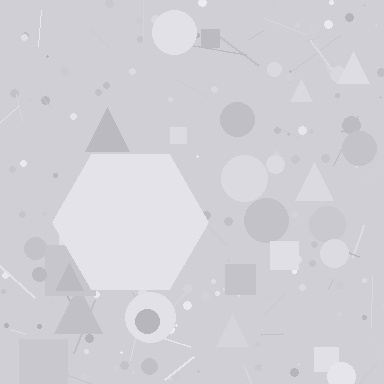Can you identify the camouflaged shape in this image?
The camouflaged shape is a hexagon.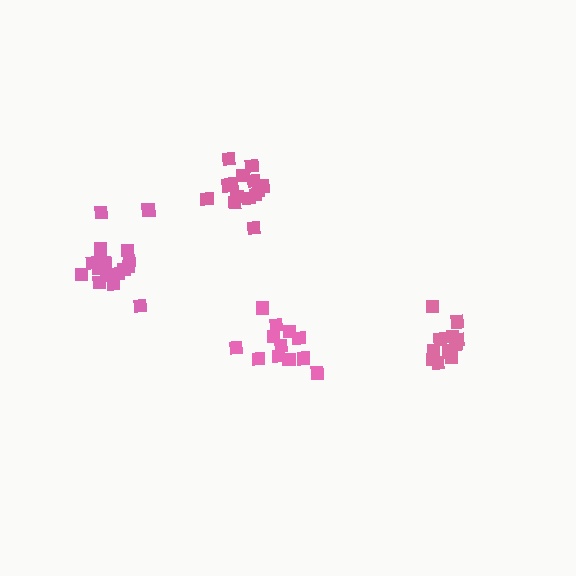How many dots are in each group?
Group 1: 12 dots, Group 2: 15 dots, Group 3: 13 dots, Group 4: 16 dots (56 total).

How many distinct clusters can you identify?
There are 4 distinct clusters.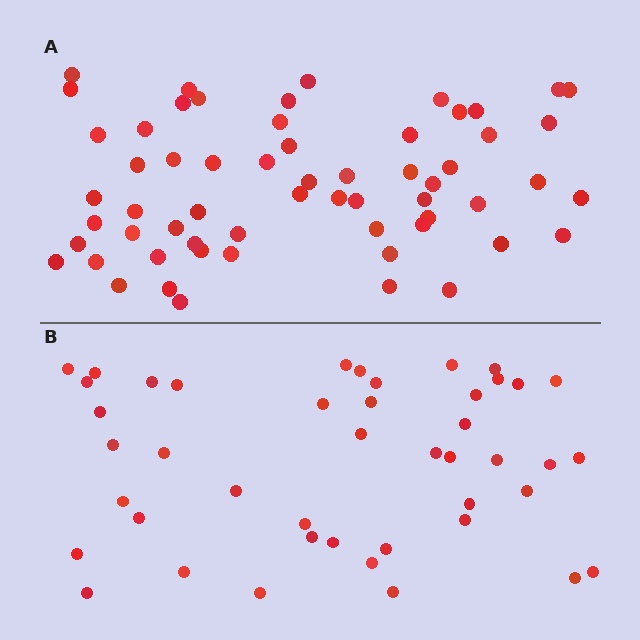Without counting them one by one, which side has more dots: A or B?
Region A (the top region) has more dots.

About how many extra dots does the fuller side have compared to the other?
Region A has approximately 15 more dots than region B.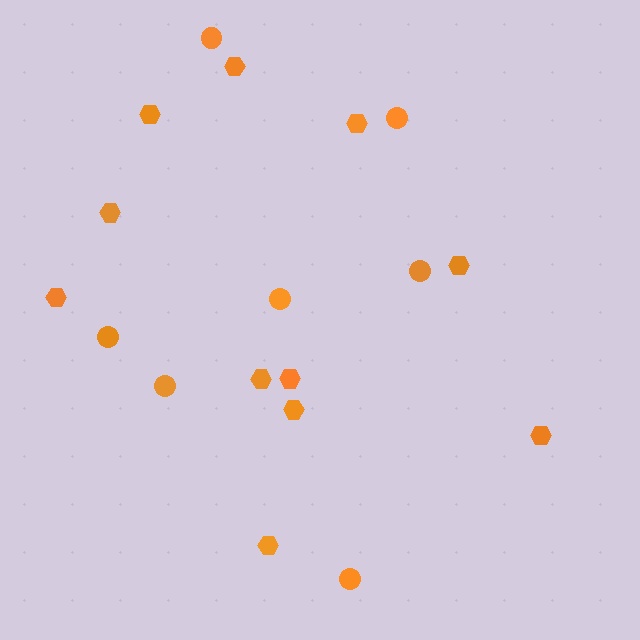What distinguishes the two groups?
There are 2 groups: one group of circles (7) and one group of hexagons (11).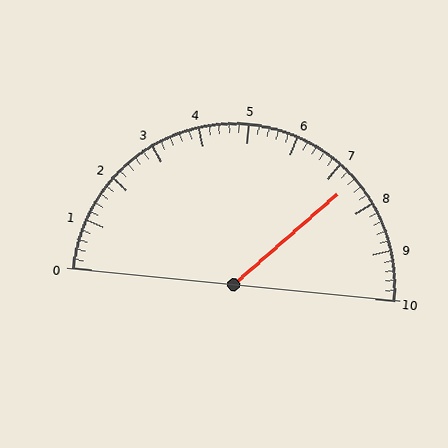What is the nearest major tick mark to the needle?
The nearest major tick mark is 7.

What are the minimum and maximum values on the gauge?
The gauge ranges from 0 to 10.